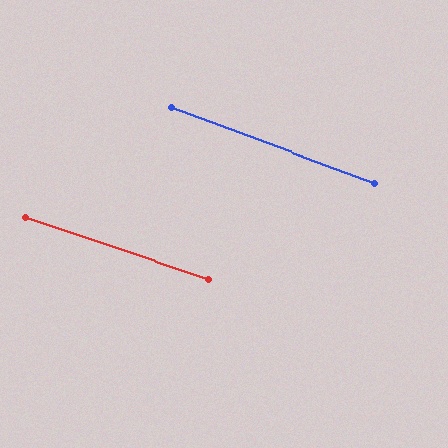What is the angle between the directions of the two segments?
Approximately 2 degrees.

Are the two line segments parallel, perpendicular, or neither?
Parallel — their directions differ by only 1.9°.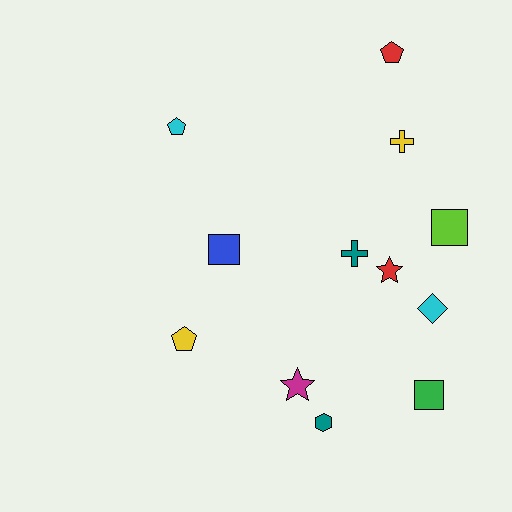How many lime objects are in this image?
There is 1 lime object.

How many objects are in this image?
There are 12 objects.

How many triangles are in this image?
There are no triangles.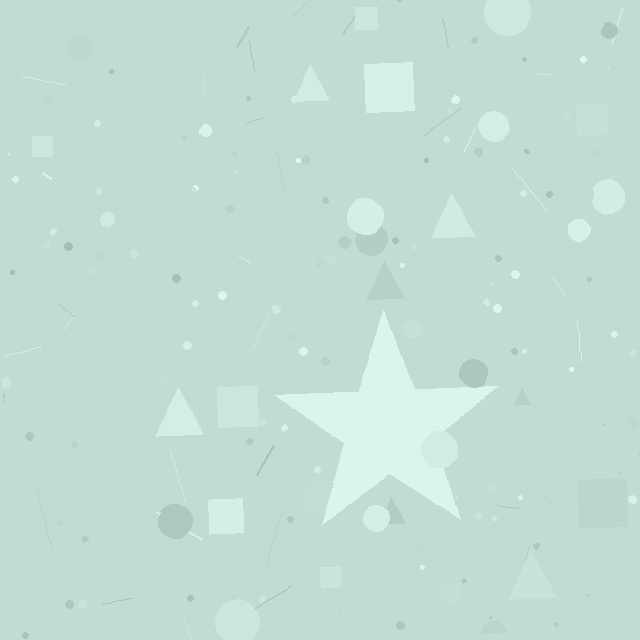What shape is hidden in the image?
A star is hidden in the image.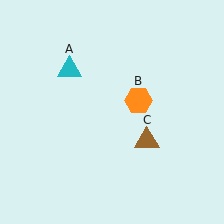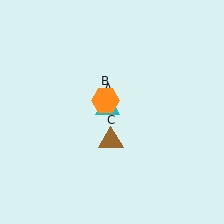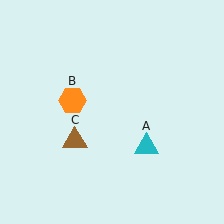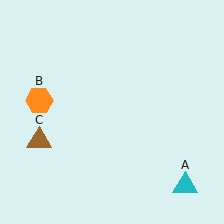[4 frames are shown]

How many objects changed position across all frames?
3 objects changed position: cyan triangle (object A), orange hexagon (object B), brown triangle (object C).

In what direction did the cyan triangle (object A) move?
The cyan triangle (object A) moved down and to the right.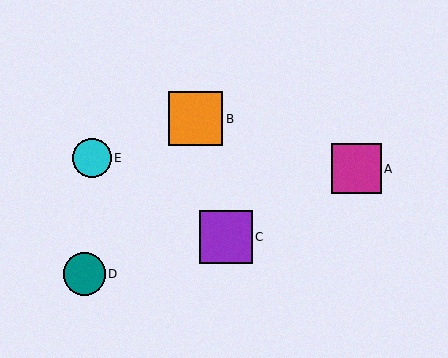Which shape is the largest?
The orange square (labeled B) is the largest.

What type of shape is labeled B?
Shape B is an orange square.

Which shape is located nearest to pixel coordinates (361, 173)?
The magenta square (labeled A) at (356, 169) is nearest to that location.